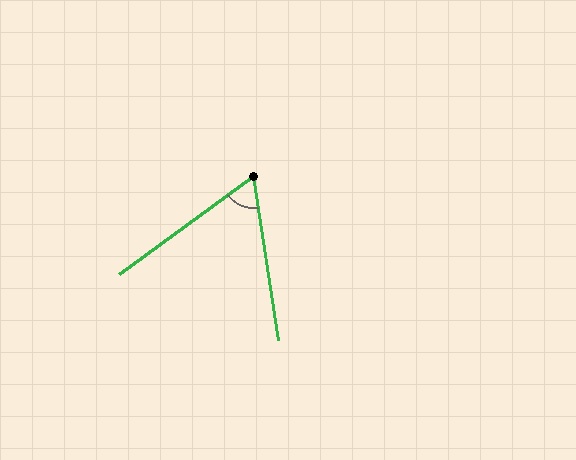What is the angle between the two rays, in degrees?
Approximately 63 degrees.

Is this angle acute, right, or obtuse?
It is acute.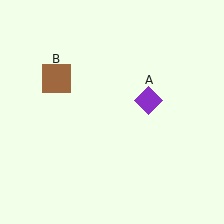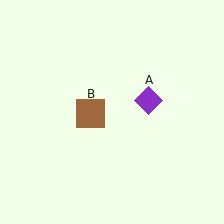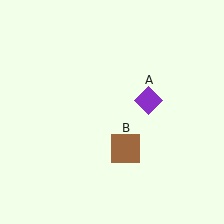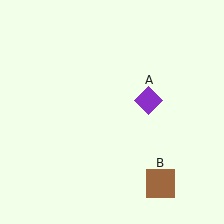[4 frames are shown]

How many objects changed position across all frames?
1 object changed position: brown square (object B).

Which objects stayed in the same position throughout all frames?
Purple diamond (object A) remained stationary.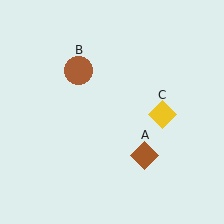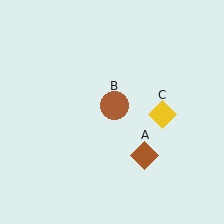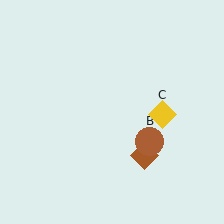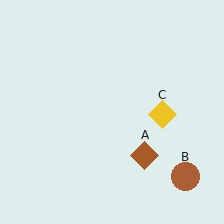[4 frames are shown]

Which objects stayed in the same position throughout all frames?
Brown diamond (object A) and yellow diamond (object C) remained stationary.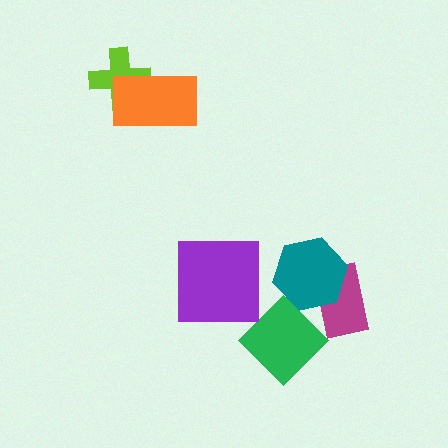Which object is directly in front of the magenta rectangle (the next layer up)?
The green diamond is directly in front of the magenta rectangle.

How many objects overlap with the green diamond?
2 objects overlap with the green diamond.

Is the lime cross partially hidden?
Yes, it is partially covered by another shape.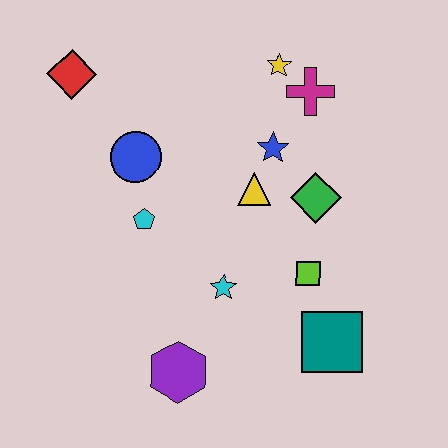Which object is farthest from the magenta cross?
The purple hexagon is farthest from the magenta cross.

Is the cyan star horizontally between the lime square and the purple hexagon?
Yes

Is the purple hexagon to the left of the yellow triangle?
Yes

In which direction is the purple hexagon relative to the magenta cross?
The purple hexagon is below the magenta cross.